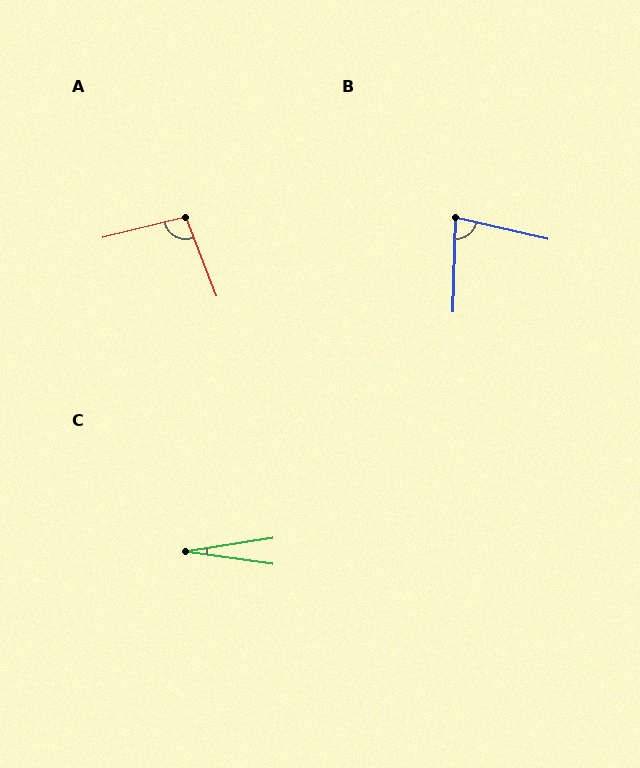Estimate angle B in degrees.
Approximately 78 degrees.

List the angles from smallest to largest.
C (17°), B (78°), A (97°).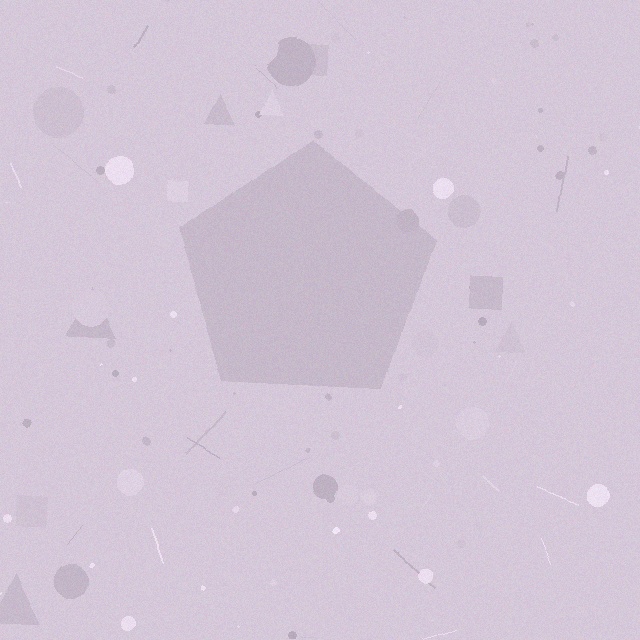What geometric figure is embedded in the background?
A pentagon is embedded in the background.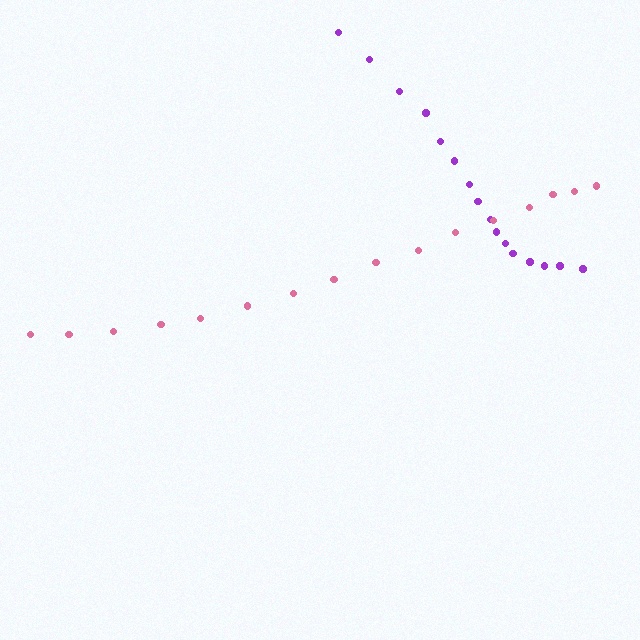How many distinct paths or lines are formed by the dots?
There are 2 distinct paths.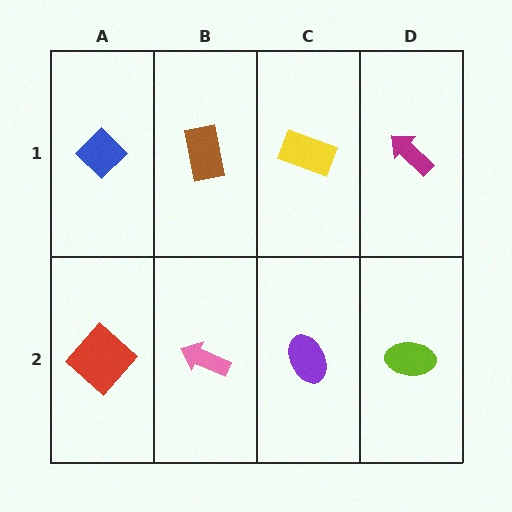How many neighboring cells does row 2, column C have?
3.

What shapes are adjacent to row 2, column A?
A blue diamond (row 1, column A), a pink arrow (row 2, column B).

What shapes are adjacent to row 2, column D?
A magenta arrow (row 1, column D), a purple ellipse (row 2, column C).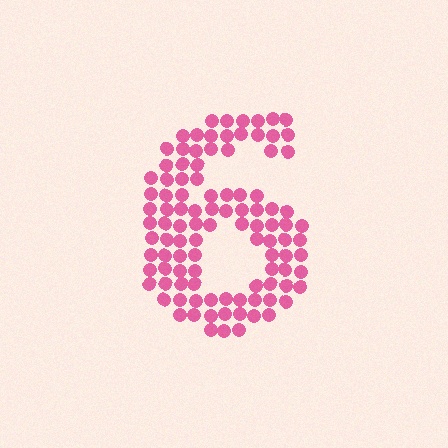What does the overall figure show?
The overall figure shows the digit 6.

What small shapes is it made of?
It is made of small circles.